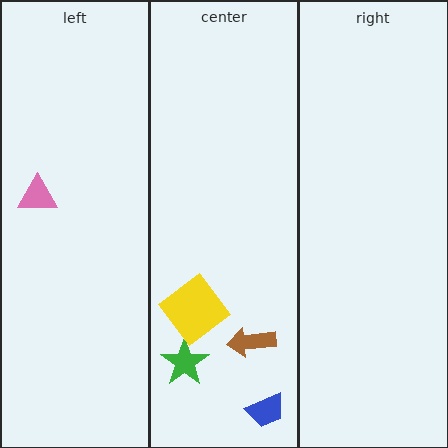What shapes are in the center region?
The brown arrow, the green star, the yellow diamond, the blue trapezoid.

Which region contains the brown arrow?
The center region.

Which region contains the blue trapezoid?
The center region.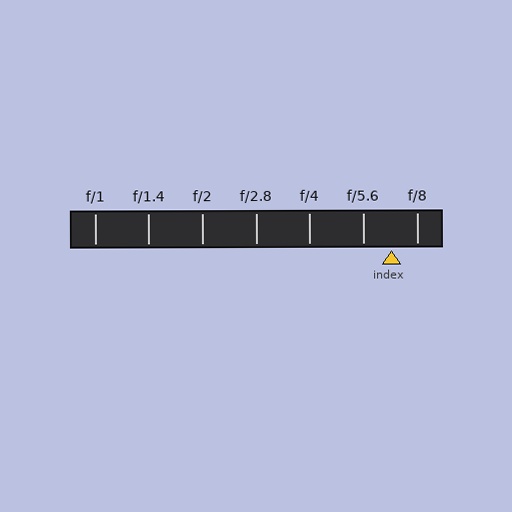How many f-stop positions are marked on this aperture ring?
There are 7 f-stop positions marked.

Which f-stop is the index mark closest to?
The index mark is closest to f/8.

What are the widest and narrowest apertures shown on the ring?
The widest aperture shown is f/1 and the narrowest is f/8.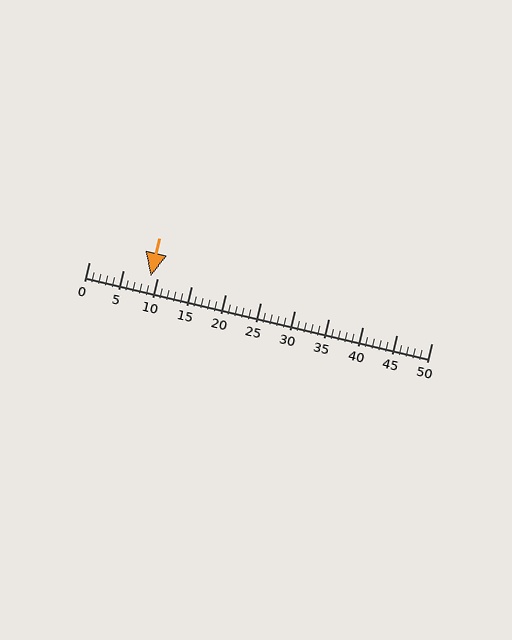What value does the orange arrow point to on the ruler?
The orange arrow points to approximately 9.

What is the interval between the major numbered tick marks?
The major tick marks are spaced 5 units apart.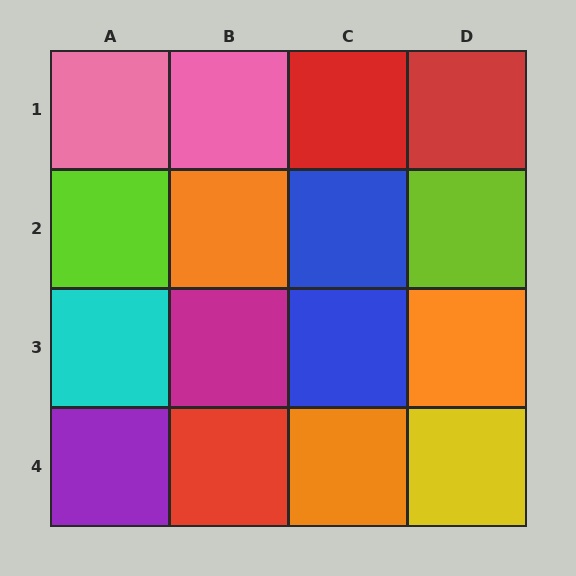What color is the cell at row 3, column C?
Blue.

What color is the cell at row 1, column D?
Red.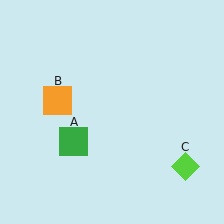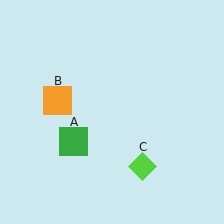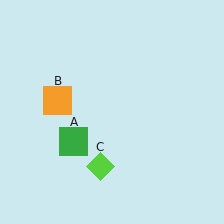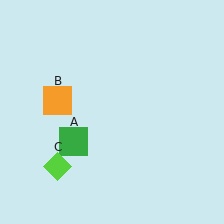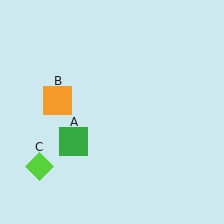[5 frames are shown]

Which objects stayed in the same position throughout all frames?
Green square (object A) and orange square (object B) remained stationary.